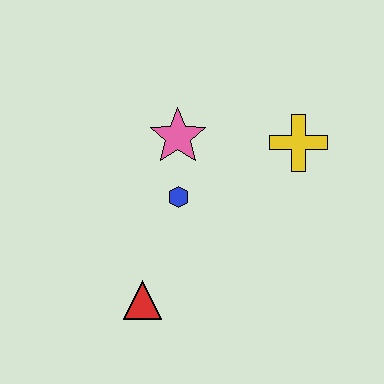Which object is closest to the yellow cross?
The pink star is closest to the yellow cross.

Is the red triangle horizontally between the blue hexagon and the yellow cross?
No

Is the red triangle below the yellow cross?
Yes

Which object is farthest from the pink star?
The red triangle is farthest from the pink star.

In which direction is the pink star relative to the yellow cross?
The pink star is to the left of the yellow cross.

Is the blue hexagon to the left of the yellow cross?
Yes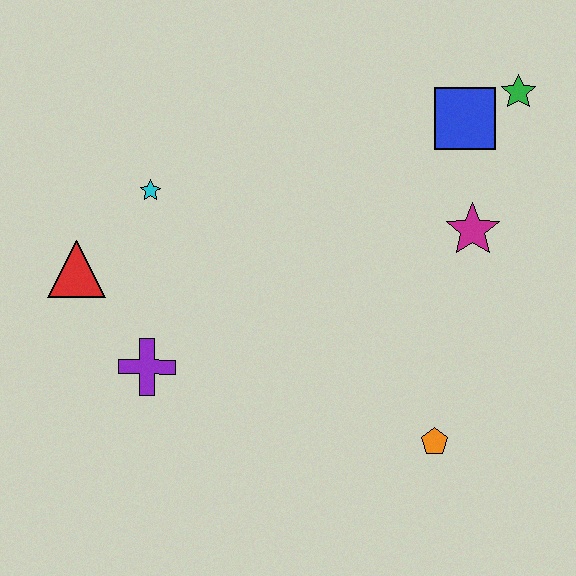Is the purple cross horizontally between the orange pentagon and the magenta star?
No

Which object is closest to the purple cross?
The red triangle is closest to the purple cross.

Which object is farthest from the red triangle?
The green star is farthest from the red triangle.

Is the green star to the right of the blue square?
Yes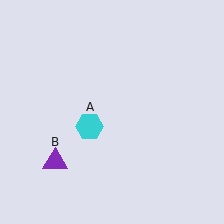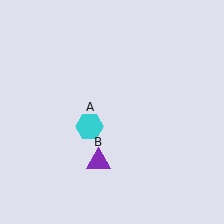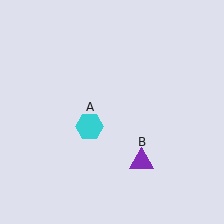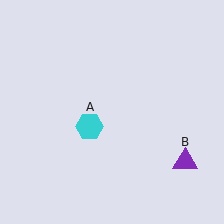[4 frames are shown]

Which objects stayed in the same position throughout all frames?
Cyan hexagon (object A) remained stationary.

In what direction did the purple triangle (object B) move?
The purple triangle (object B) moved right.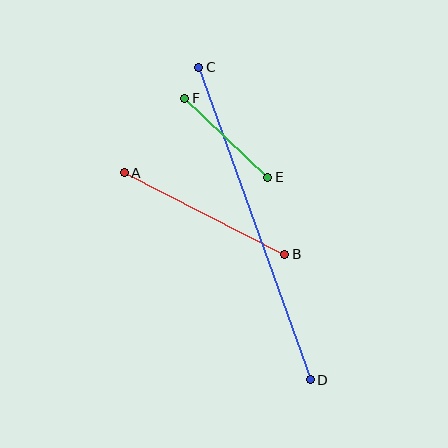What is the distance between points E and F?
The distance is approximately 115 pixels.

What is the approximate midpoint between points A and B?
The midpoint is at approximately (205, 214) pixels.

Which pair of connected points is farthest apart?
Points C and D are farthest apart.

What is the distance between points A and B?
The distance is approximately 180 pixels.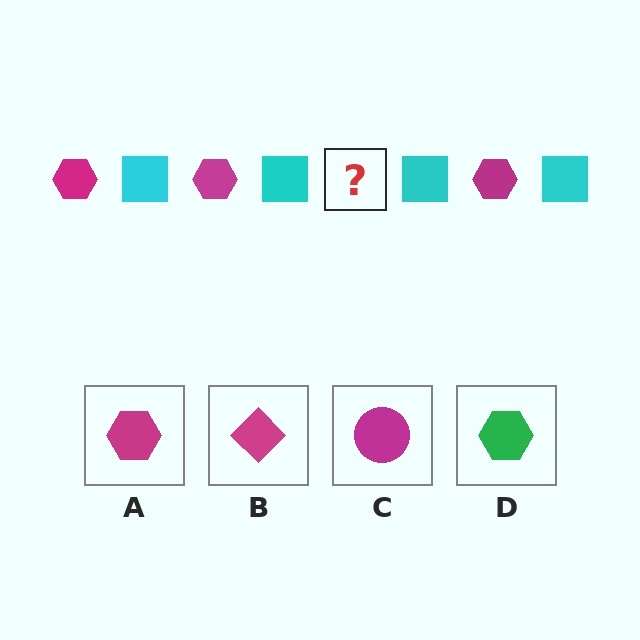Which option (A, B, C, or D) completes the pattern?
A.